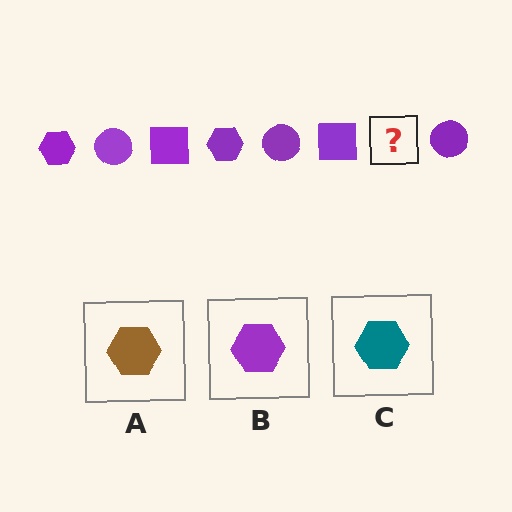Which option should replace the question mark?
Option B.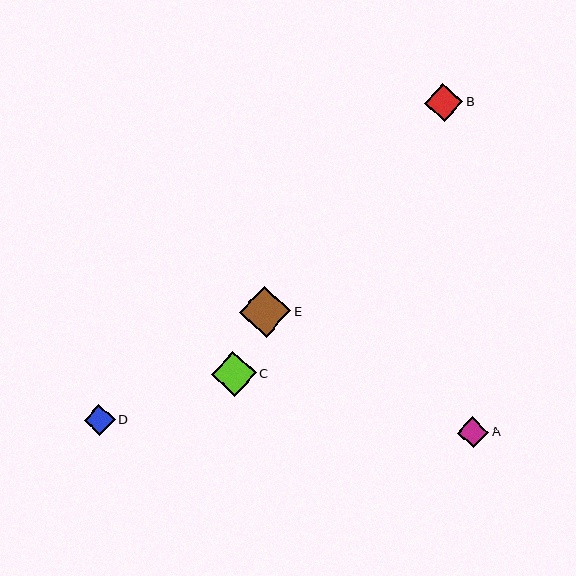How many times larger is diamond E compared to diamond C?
Diamond E is approximately 1.1 times the size of diamond C.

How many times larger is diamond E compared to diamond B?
Diamond E is approximately 1.3 times the size of diamond B.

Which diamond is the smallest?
Diamond D is the smallest with a size of approximately 31 pixels.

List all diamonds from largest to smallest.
From largest to smallest: E, C, B, A, D.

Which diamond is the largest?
Diamond E is the largest with a size of approximately 51 pixels.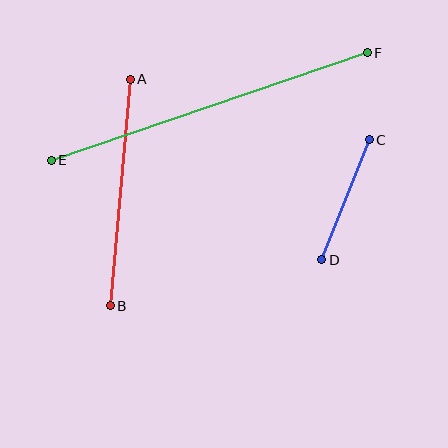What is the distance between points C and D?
The distance is approximately 129 pixels.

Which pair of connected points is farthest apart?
Points E and F are farthest apart.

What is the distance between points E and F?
The distance is approximately 334 pixels.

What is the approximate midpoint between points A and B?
The midpoint is at approximately (120, 193) pixels.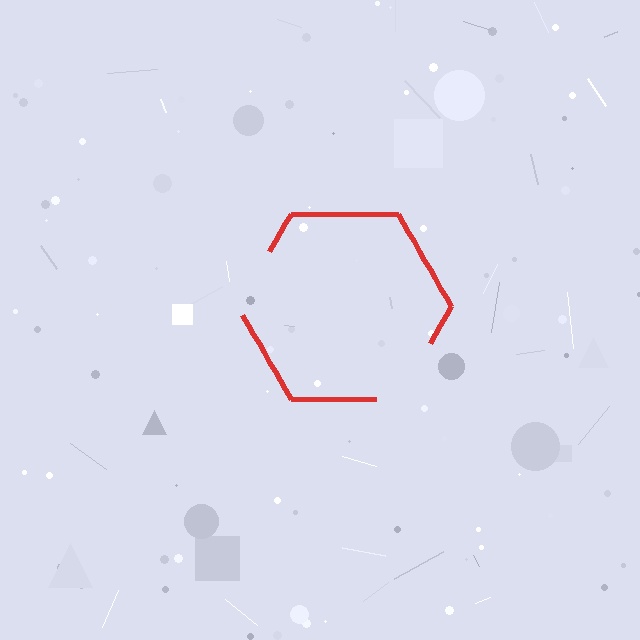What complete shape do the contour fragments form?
The contour fragments form a hexagon.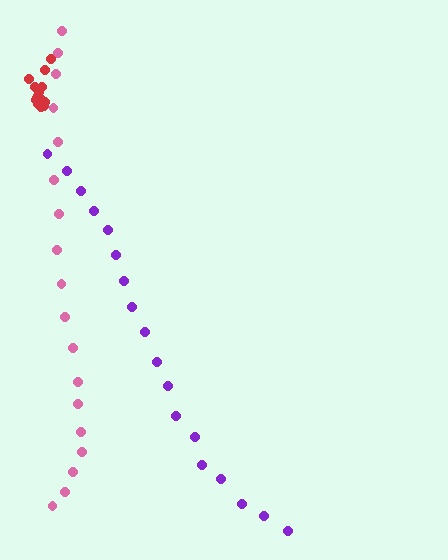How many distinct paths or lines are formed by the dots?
There are 3 distinct paths.